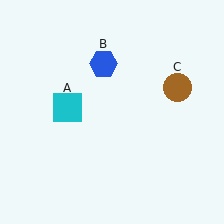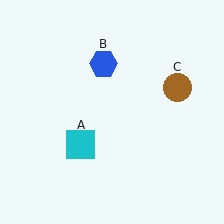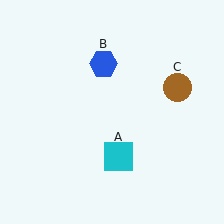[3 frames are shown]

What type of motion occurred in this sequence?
The cyan square (object A) rotated counterclockwise around the center of the scene.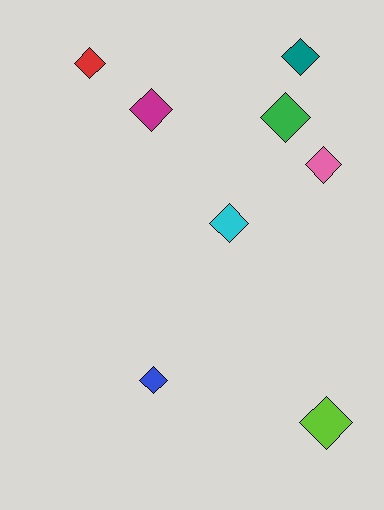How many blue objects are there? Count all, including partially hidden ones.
There is 1 blue object.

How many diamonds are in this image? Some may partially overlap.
There are 8 diamonds.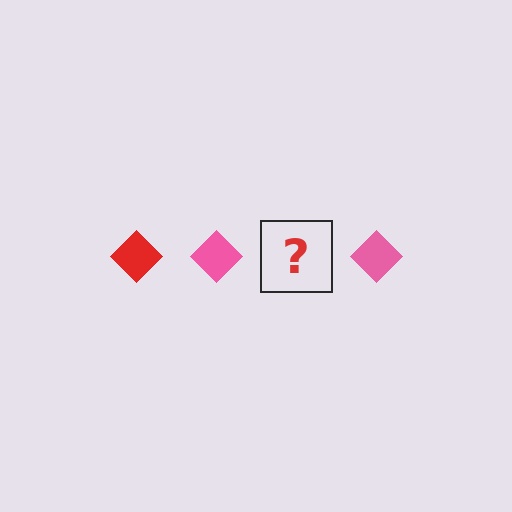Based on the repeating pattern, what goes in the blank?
The blank should be a red diamond.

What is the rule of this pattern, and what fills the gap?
The rule is that the pattern cycles through red, pink diamonds. The gap should be filled with a red diamond.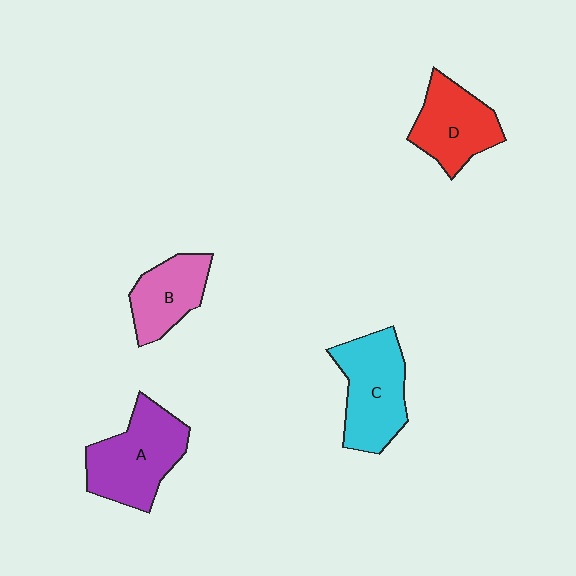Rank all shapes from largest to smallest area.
From largest to smallest: A (purple), C (cyan), D (red), B (pink).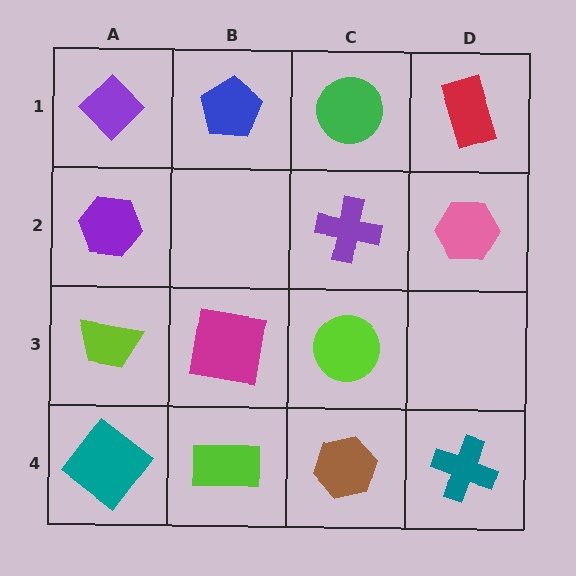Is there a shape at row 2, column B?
No, that cell is empty.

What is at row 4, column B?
A lime rectangle.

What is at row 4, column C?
A brown hexagon.